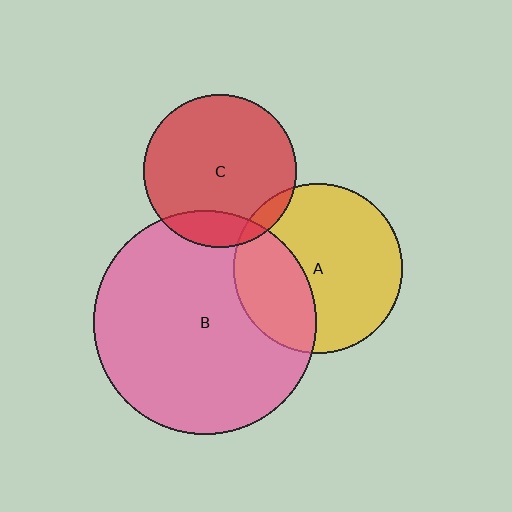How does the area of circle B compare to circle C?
Approximately 2.1 times.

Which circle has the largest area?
Circle B (pink).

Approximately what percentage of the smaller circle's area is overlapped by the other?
Approximately 15%.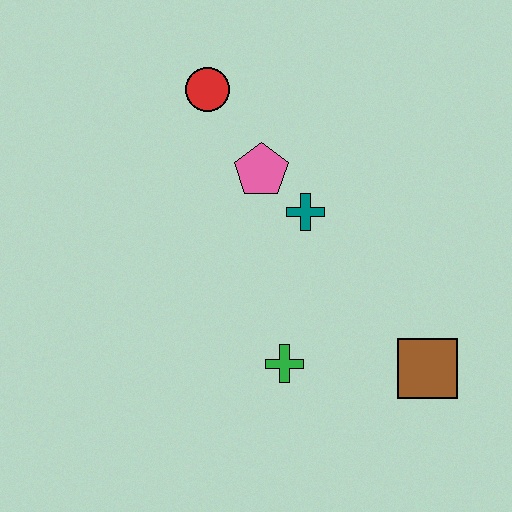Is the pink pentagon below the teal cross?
No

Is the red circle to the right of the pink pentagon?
No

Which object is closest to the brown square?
The green cross is closest to the brown square.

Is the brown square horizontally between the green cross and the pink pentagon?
No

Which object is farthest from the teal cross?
The brown square is farthest from the teal cross.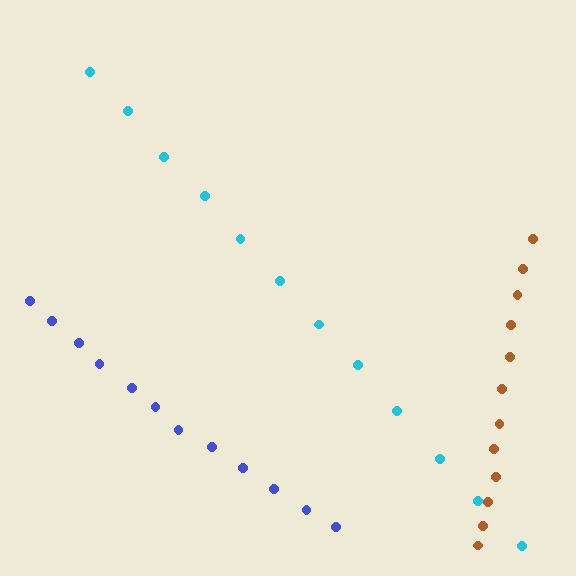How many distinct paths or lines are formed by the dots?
There are 3 distinct paths.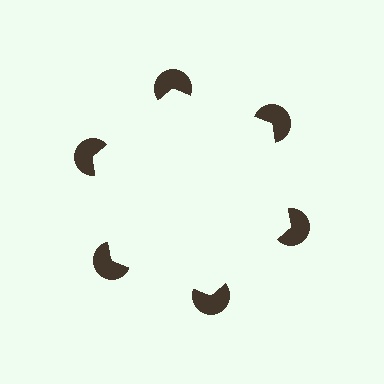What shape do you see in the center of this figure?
An illusory hexagon — its edges are inferred from the aligned wedge cuts in the pac-man discs, not physically drawn.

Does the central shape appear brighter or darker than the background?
It typically appears slightly brighter than the background, even though no actual brightness change is drawn.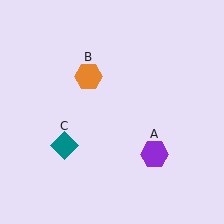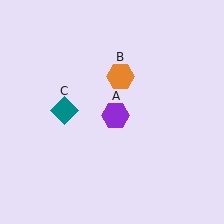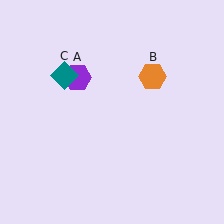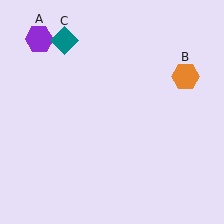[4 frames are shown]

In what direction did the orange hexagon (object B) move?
The orange hexagon (object B) moved right.